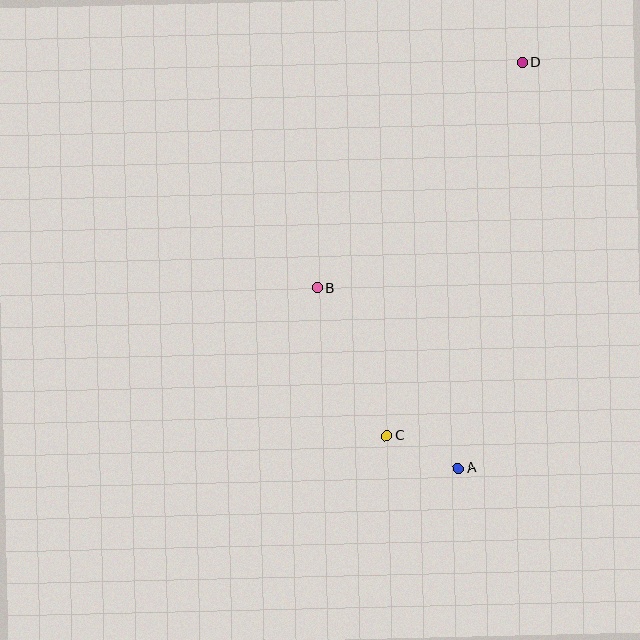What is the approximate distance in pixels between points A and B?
The distance between A and B is approximately 228 pixels.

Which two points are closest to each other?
Points A and C are closest to each other.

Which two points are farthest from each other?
Points A and D are farthest from each other.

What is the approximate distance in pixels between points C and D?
The distance between C and D is approximately 398 pixels.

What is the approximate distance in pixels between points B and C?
The distance between B and C is approximately 163 pixels.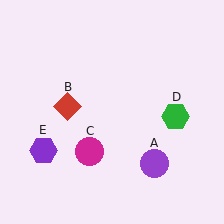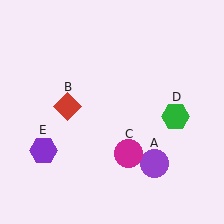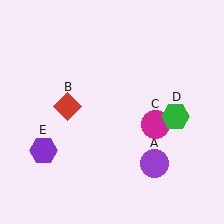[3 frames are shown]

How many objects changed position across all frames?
1 object changed position: magenta circle (object C).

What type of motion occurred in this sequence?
The magenta circle (object C) rotated counterclockwise around the center of the scene.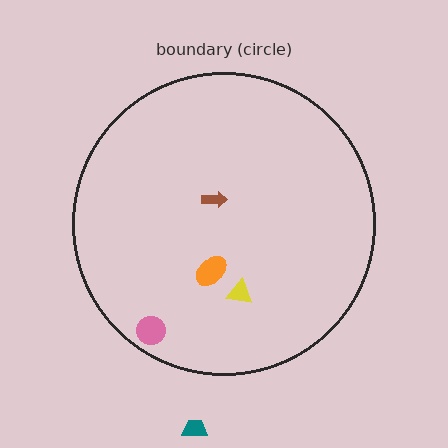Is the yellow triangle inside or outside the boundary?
Inside.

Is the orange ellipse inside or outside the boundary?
Inside.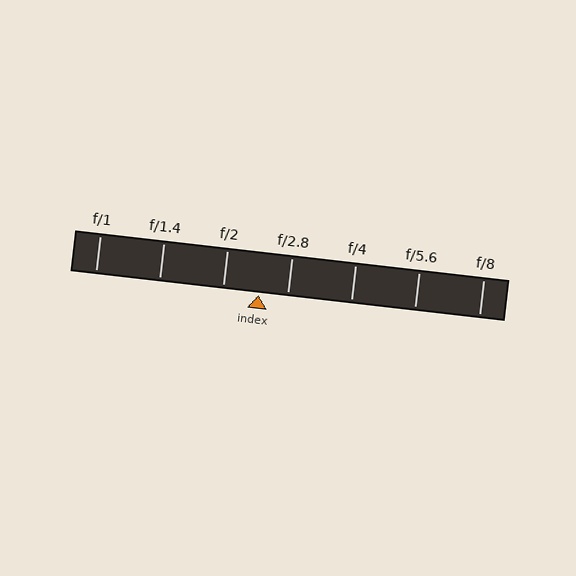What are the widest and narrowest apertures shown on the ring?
The widest aperture shown is f/1 and the narrowest is f/8.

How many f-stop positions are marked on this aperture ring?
There are 7 f-stop positions marked.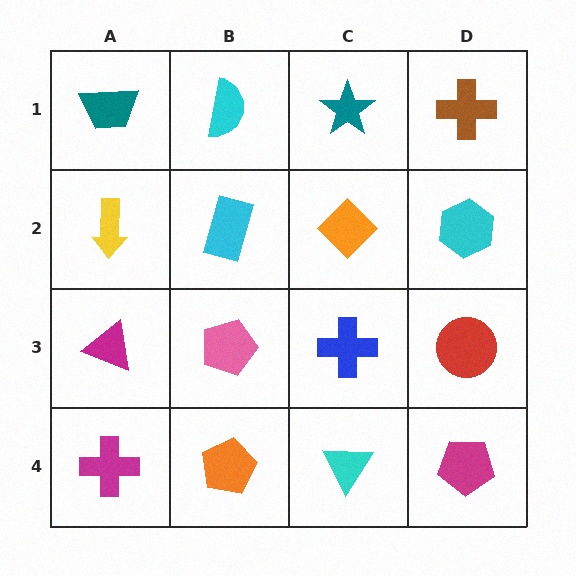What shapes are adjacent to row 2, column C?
A teal star (row 1, column C), a blue cross (row 3, column C), a cyan rectangle (row 2, column B), a cyan hexagon (row 2, column D).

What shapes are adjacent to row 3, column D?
A cyan hexagon (row 2, column D), a magenta pentagon (row 4, column D), a blue cross (row 3, column C).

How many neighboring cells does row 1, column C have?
3.